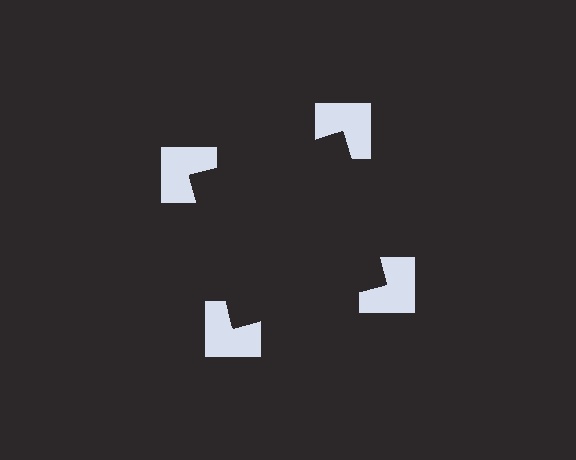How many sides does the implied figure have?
4 sides.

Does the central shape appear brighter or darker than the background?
It typically appears slightly darker than the background, even though no actual brightness change is drawn.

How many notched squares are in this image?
There are 4 — one at each vertex of the illusory square.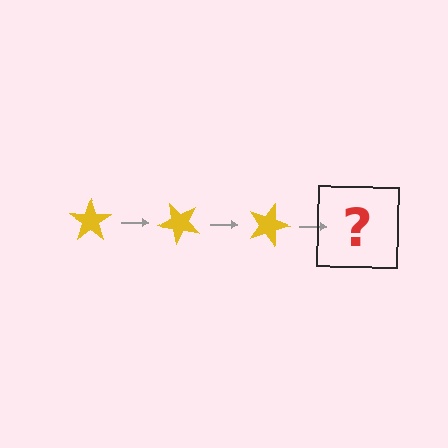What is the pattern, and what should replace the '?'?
The pattern is that the star rotates 45 degrees each step. The '?' should be a yellow star rotated 135 degrees.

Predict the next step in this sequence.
The next step is a yellow star rotated 135 degrees.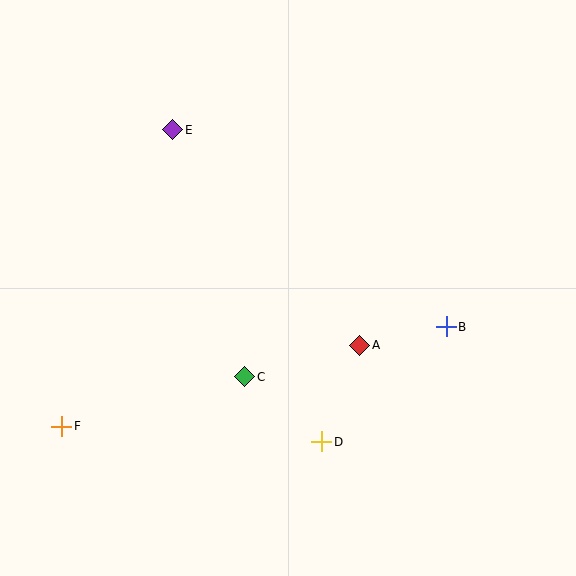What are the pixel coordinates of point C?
Point C is at (245, 377).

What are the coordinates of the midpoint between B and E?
The midpoint between B and E is at (310, 228).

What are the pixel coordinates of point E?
Point E is at (173, 130).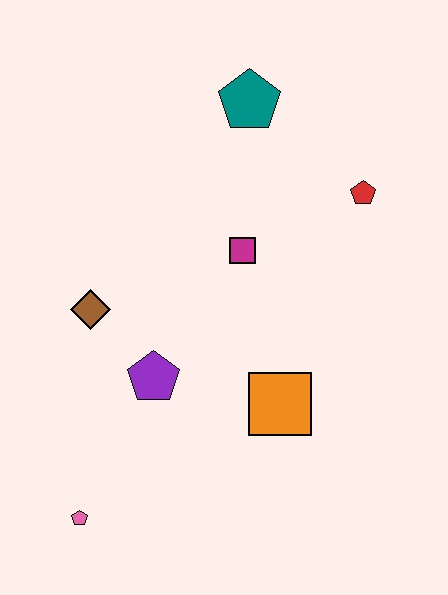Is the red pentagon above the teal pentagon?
No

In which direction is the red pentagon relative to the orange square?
The red pentagon is above the orange square.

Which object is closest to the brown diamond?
The purple pentagon is closest to the brown diamond.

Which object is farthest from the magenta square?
The pink pentagon is farthest from the magenta square.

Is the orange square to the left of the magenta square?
No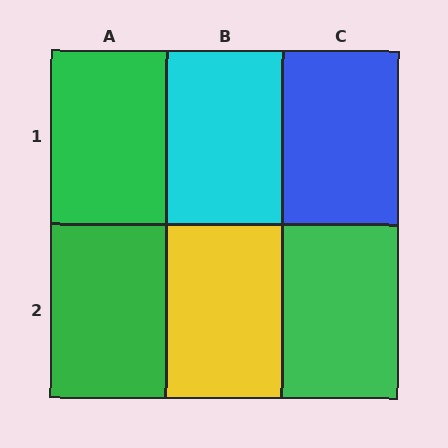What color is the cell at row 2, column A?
Green.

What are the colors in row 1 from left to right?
Green, cyan, blue.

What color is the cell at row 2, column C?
Green.